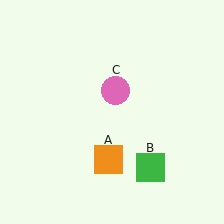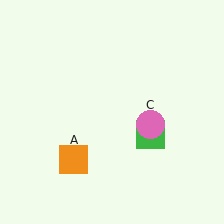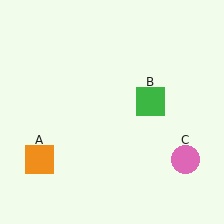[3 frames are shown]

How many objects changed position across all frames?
3 objects changed position: orange square (object A), green square (object B), pink circle (object C).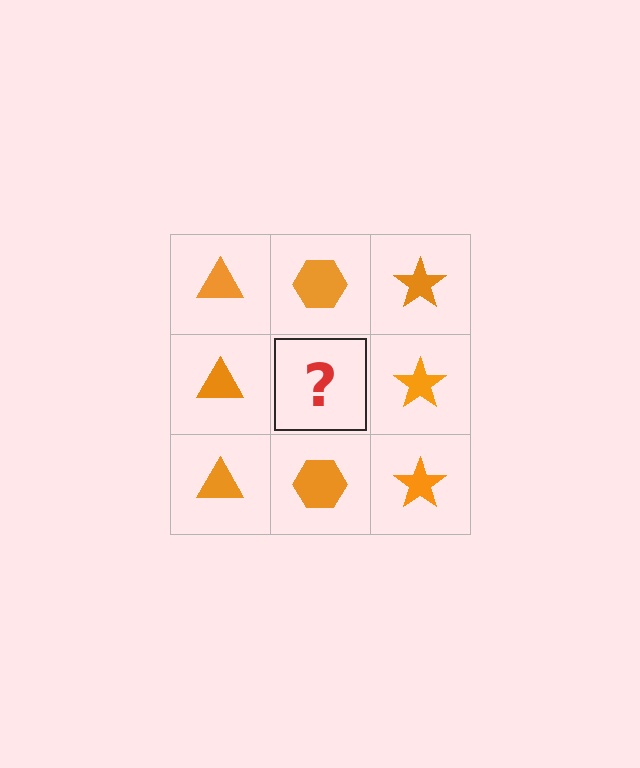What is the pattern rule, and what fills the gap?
The rule is that each column has a consistent shape. The gap should be filled with an orange hexagon.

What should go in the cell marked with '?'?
The missing cell should contain an orange hexagon.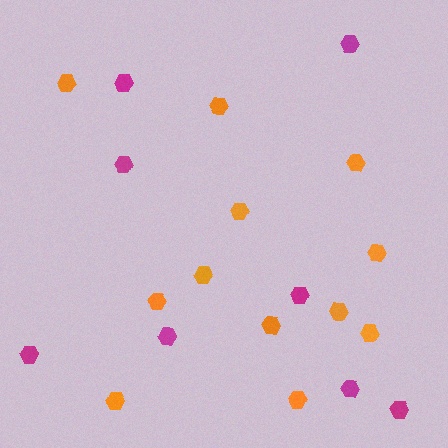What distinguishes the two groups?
There are 2 groups: one group of magenta hexagons (8) and one group of orange hexagons (12).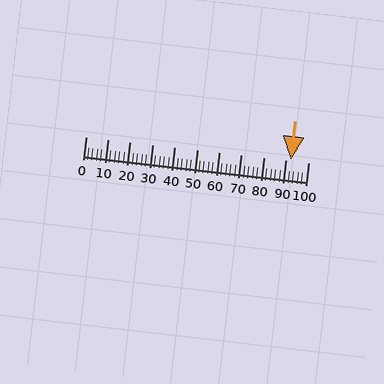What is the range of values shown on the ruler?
The ruler shows values from 0 to 100.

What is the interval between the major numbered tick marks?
The major tick marks are spaced 10 units apart.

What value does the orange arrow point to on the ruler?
The orange arrow points to approximately 92.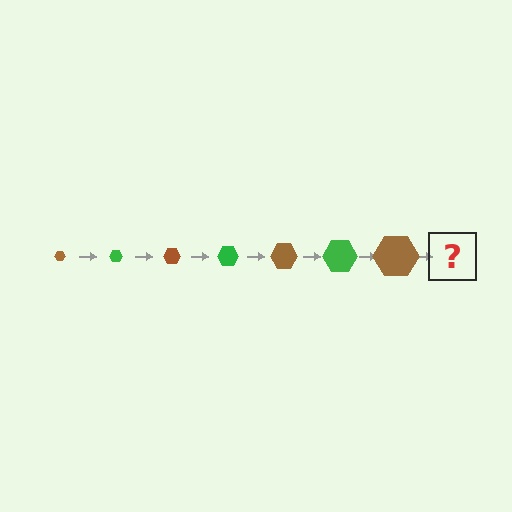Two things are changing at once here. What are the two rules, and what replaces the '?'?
The two rules are that the hexagon grows larger each step and the color cycles through brown and green. The '?' should be a green hexagon, larger than the previous one.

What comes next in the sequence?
The next element should be a green hexagon, larger than the previous one.